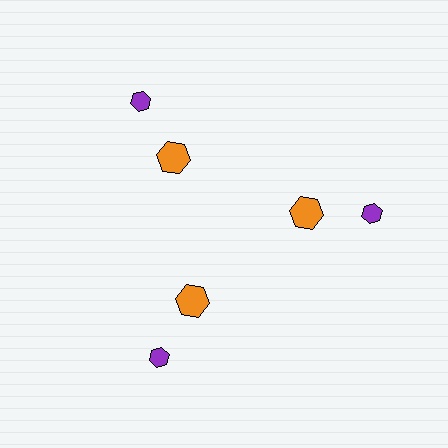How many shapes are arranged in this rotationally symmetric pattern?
There are 6 shapes, arranged in 3 groups of 2.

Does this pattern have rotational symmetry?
Yes, this pattern has 3-fold rotational symmetry. It looks the same after rotating 120 degrees around the center.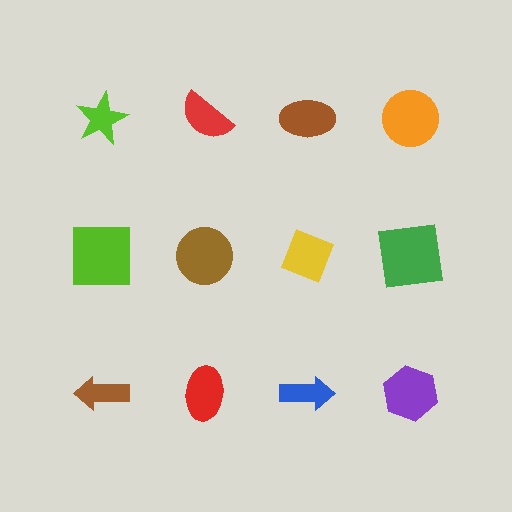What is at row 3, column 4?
A purple hexagon.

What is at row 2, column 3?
A yellow diamond.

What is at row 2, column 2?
A brown circle.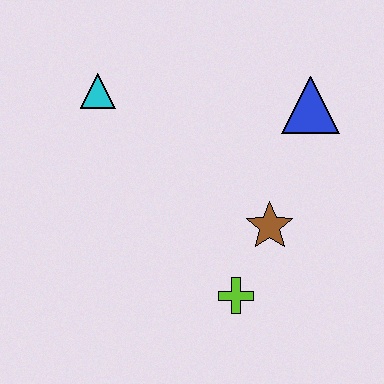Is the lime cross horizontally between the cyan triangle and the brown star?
Yes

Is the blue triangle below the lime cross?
No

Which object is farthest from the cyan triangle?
The lime cross is farthest from the cyan triangle.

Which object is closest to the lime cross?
The brown star is closest to the lime cross.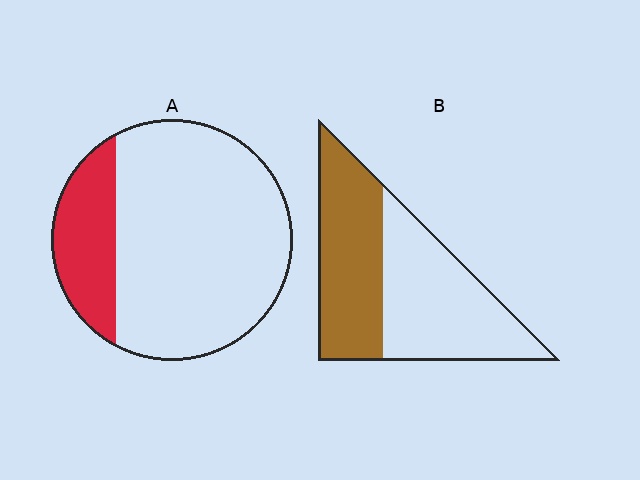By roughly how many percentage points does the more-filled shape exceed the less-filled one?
By roughly 25 percentage points (B over A).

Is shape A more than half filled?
No.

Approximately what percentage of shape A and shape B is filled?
A is approximately 20% and B is approximately 45%.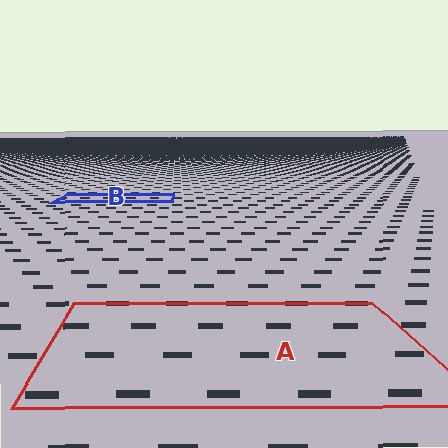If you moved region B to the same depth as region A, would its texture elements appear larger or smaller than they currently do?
They would appear larger. At a closer depth, the same texture elements are projected at a bigger on-screen size.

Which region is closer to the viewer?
Region A is closer. The texture elements there are larger and more spread out.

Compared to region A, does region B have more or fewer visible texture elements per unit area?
Region B has more texture elements per unit area — they are packed more densely because it is farther away.